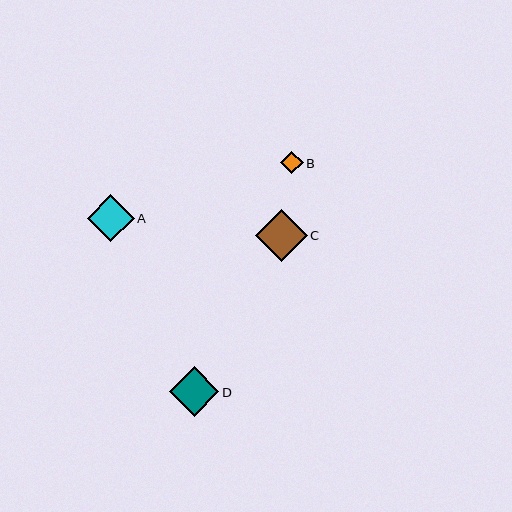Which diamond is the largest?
Diamond C is the largest with a size of approximately 52 pixels.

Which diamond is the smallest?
Diamond B is the smallest with a size of approximately 23 pixels.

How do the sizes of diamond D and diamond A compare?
Diamond D and diamond A are approximately the same size.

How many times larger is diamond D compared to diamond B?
Diamond D is approximately 2.2 times the size of diamond B.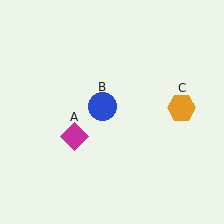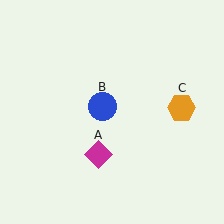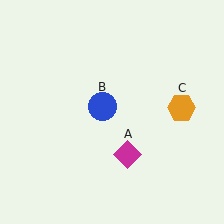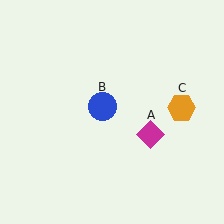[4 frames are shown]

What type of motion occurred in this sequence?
The magenta diamond (object A) rotated counterclockwise around the center of the scene.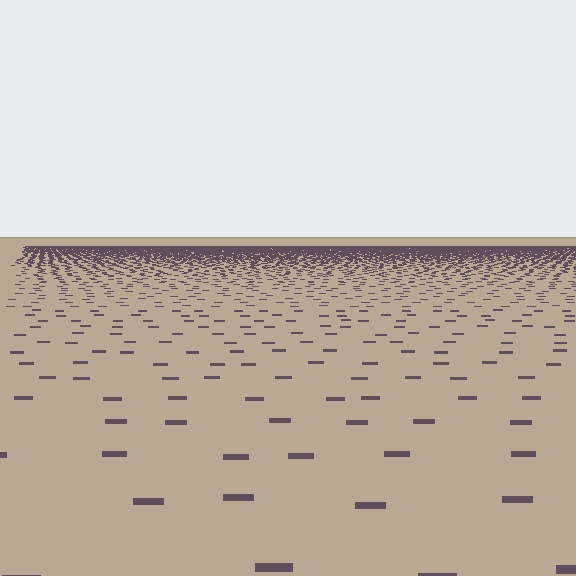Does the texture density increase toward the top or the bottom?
Density increases toward the top.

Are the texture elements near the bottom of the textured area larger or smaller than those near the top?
Larger. Near the bottom, elements are closer to the viewer and appear at a bigger on-screen size.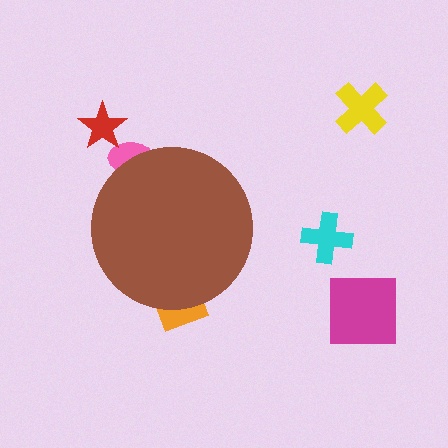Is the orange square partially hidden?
Yes, the orange square is partially hidden behind the brown circle.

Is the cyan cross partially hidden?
No, the cyan cross is fully visible.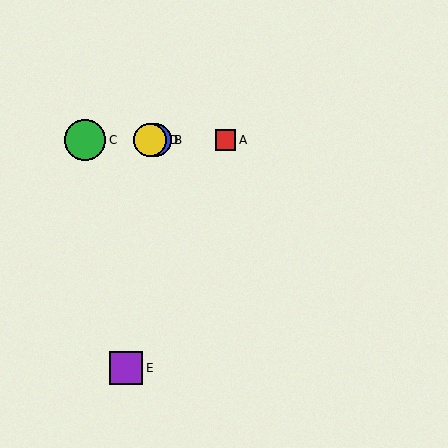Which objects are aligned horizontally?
Objects A, B, C, D are aligned horizontally.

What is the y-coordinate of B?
Object B is at y≈140.